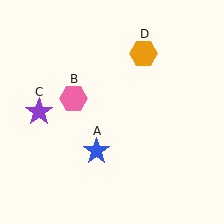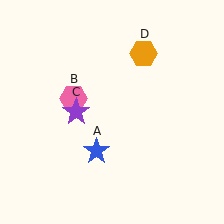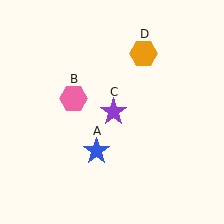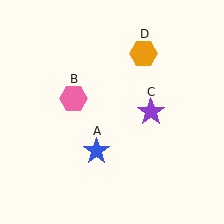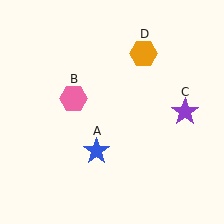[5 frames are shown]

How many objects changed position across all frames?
1 object changed position: purple star (object C).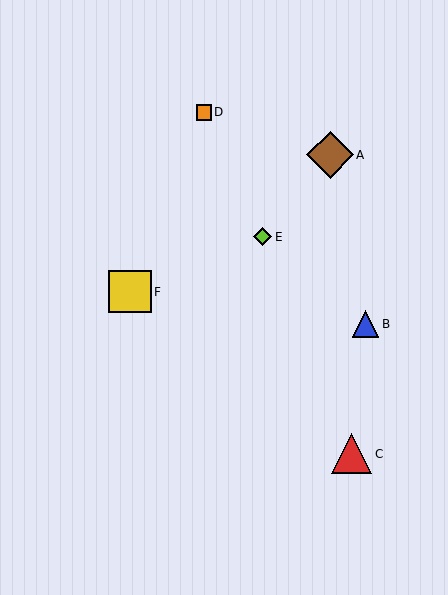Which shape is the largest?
The brown diamond (labeled A) is the largest.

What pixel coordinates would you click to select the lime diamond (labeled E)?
Click at (263, 237) to select the lime diamond E.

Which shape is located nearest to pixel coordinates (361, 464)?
The red triangle (labeled C) at (351, 454) is nearest to that location.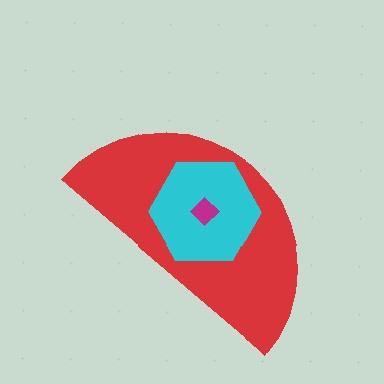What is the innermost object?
The magenta diamond.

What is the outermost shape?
The red semicircle.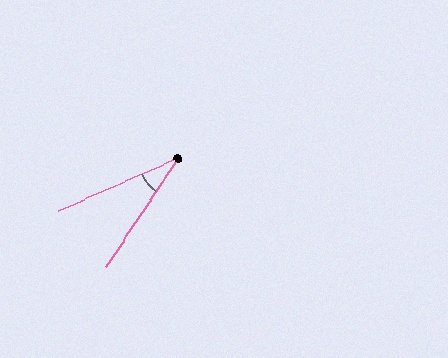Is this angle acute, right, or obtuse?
It is acute.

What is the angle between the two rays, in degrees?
Approximately 33 degrees.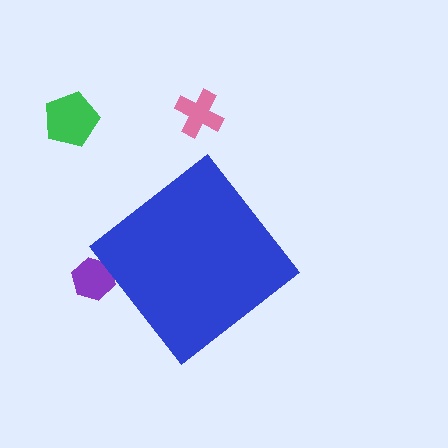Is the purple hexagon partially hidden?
Yes, the purple hexagon is partially hidden behind the blue diamond.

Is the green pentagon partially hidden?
No, the green pentagon is fully visible.